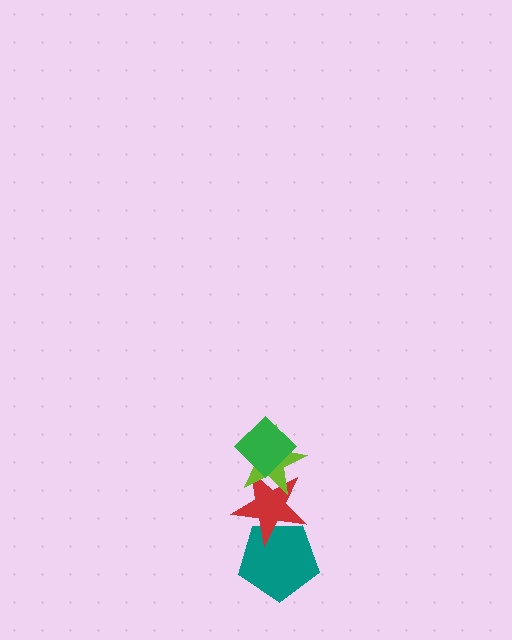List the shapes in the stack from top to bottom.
From top to bottom: the green diamond, the lime star, the red star, the teal pentagon.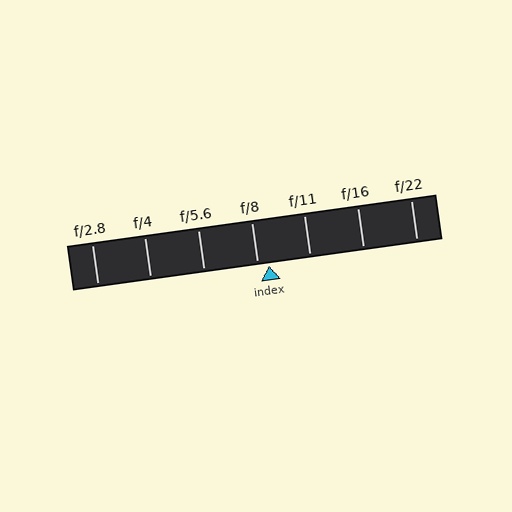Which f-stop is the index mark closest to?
The index mark is closest to f/8.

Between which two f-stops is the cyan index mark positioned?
The index mark is between f/8 and f/11.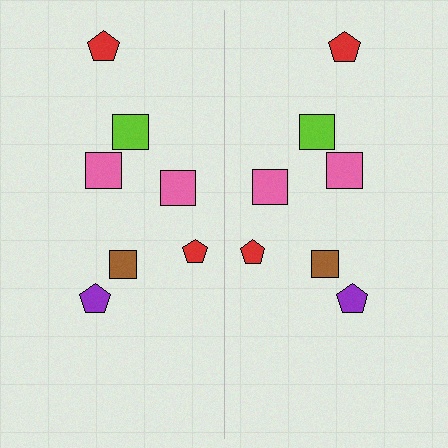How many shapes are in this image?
There are 14 shapes in this image.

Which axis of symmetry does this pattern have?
The pattern has a vertical axis of symmetry running through the center of the image.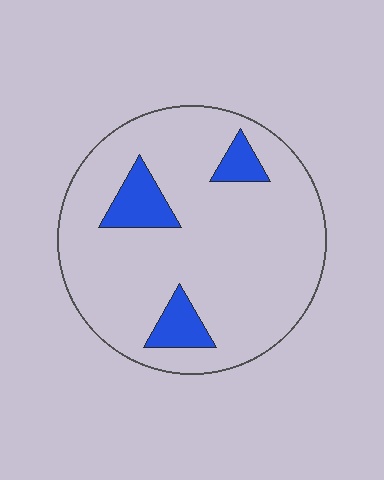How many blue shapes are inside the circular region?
3.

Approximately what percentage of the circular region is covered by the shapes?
Approximately 15%.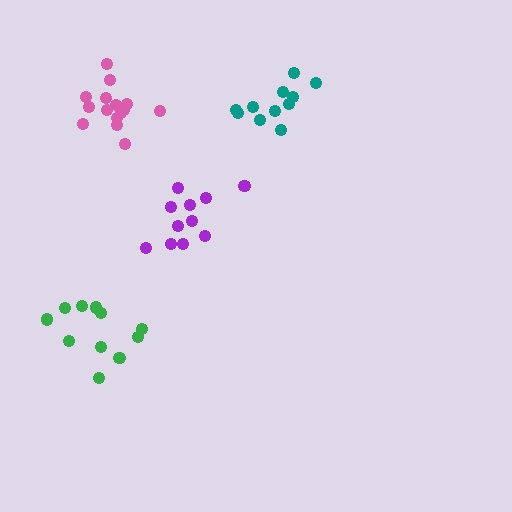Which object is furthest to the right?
The teal cluster is rightmost.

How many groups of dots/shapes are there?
There are 4 groups.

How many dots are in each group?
Group 1: 11 dots, Group 2: 11 dots, Group 3: 11 dots, Group 4: 15 dots (48 total).